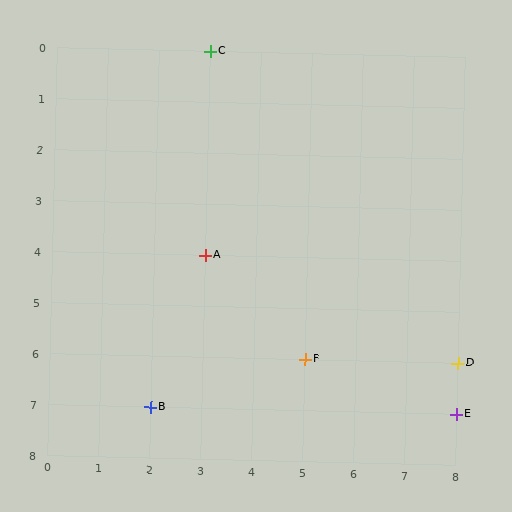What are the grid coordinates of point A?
Point A is at grid coordinates (3, 4).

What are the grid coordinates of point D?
Point D is at grid coordinates (8, 6).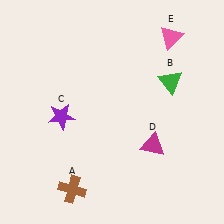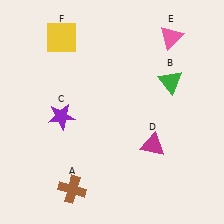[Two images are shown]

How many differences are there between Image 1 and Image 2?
There is 1 difference between the two images.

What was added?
A yellow square (F) was added in Image 2.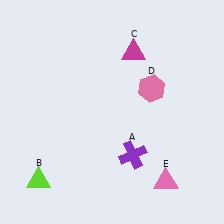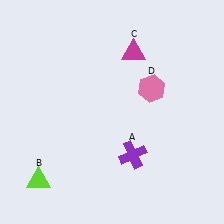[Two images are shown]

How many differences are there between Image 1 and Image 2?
There is 1 difference between the two images.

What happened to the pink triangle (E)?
The pink triangle (E) was removed in Image 2. It was in the bottom-right area of Image 1.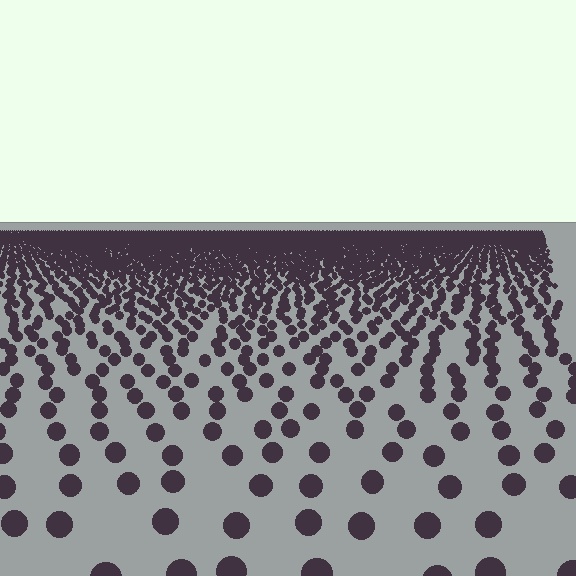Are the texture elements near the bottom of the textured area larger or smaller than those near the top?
Larger. Near the bottom, elements are closer to the viewer and appear at a bigger on-screen size.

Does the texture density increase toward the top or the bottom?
Density increases toward the top.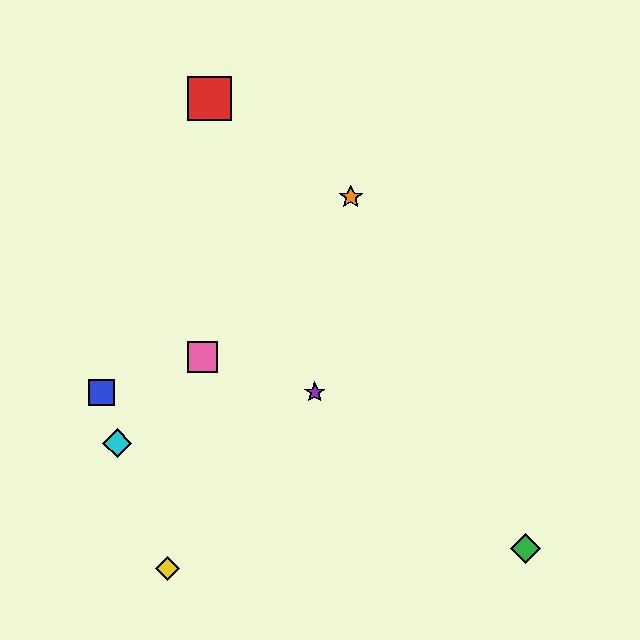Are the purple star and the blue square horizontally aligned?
Yes, both are at y≈392.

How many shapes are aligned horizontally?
2 shapes (the blue square, the purple star) are aligned horizontally.